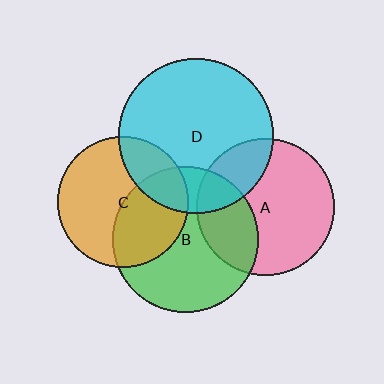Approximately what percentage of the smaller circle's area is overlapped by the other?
Approximately 30%.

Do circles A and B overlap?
Yes.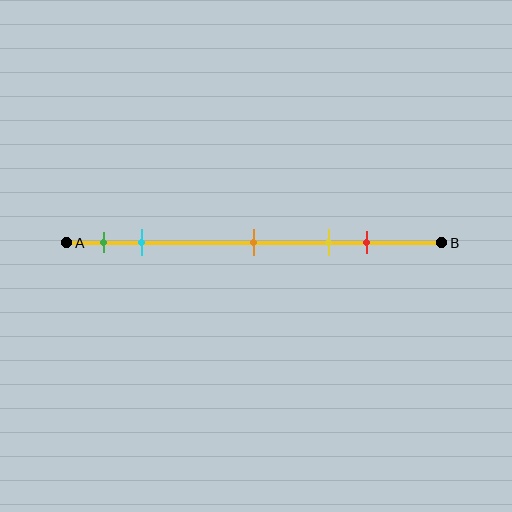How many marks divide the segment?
There are 5 marks dividing the segment.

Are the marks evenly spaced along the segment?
No, the marks are not evenly spaced.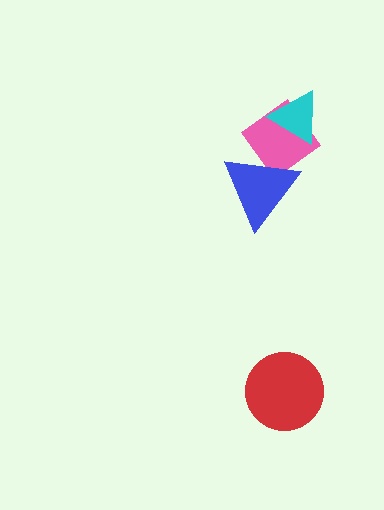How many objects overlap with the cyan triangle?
1 object overlaps with the cyan triangle.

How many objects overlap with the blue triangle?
1 object overlaps with the blue triangle.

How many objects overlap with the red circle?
0 objects overlap with the red circle.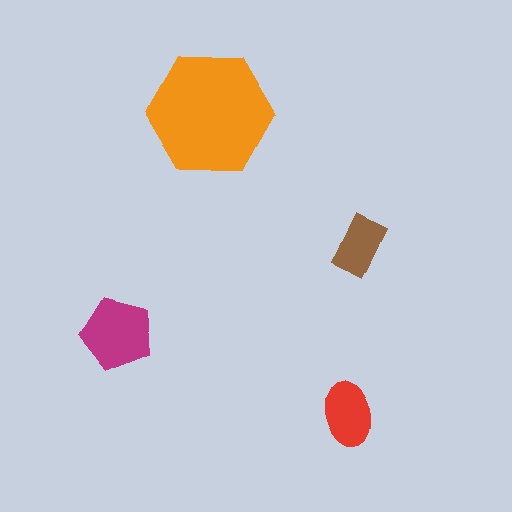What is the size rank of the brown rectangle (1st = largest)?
4th.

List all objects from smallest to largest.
The brown rectangle, the red ellipse, the magenta pentagon, the orange hexagon.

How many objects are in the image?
There are 4 objects in the image.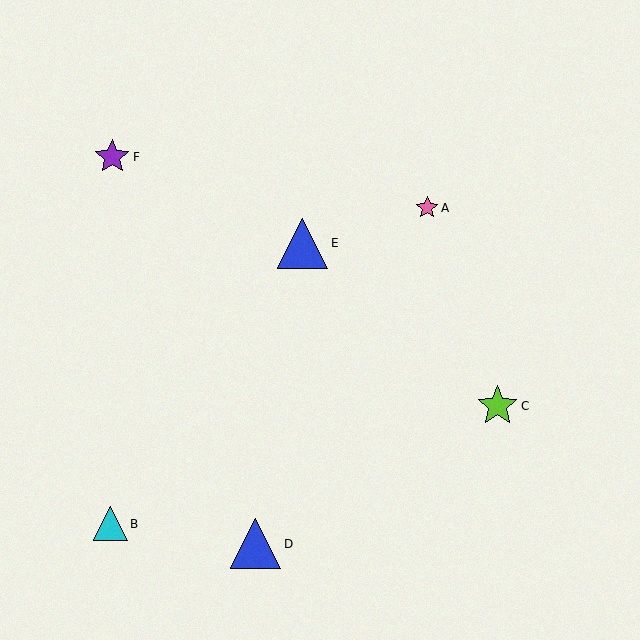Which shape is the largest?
The blue triangle (labeled D) is the largest.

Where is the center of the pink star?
The center of the pink star is at (427, 208).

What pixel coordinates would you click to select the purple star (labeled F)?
Click at (112, 157) to select the purple star F.